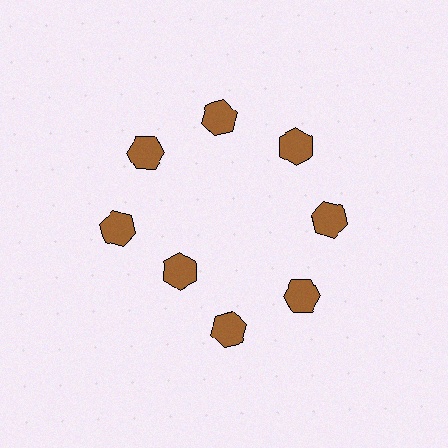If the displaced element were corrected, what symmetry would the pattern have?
It would have 8-fold rotational symmetry — the pattern would map onto itself every 45 degrees.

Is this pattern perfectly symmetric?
No. The 8 brown hexagons are arranged in a ring, but one element near the 8 o'clock position is pulled inward toward the center, breaking the 8-fold rotational symmetry.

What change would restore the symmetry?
The symmetry would be restored by moving it outward, back onto the ring so that all 8 hexagons sit at equal angles and equal distance from the center.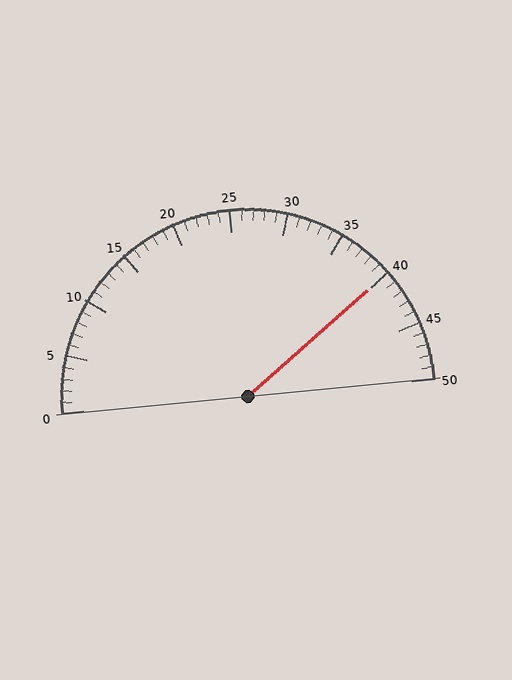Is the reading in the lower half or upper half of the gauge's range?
The reading is in the upper half of the range (0 to 50).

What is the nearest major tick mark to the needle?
The nearest major tick mark is 40.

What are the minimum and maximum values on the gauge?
The gauge ranges from 0 to 50.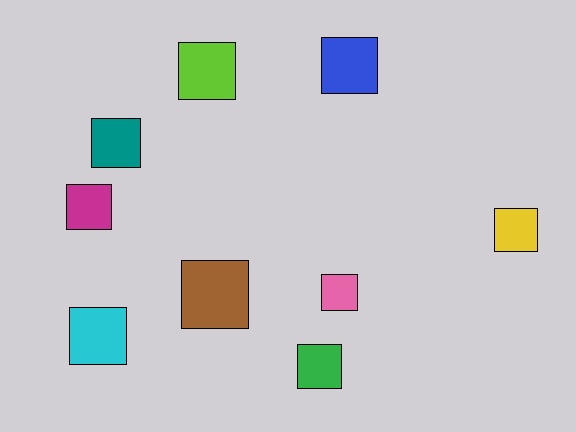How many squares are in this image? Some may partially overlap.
There are 9 squares.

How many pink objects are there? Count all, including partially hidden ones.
There is 1 pink object.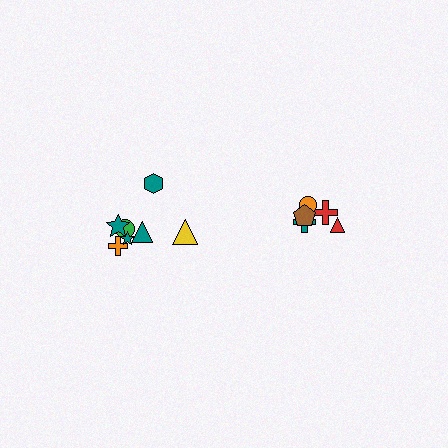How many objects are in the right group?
There are 5 objects.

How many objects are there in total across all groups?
There are 12 objects.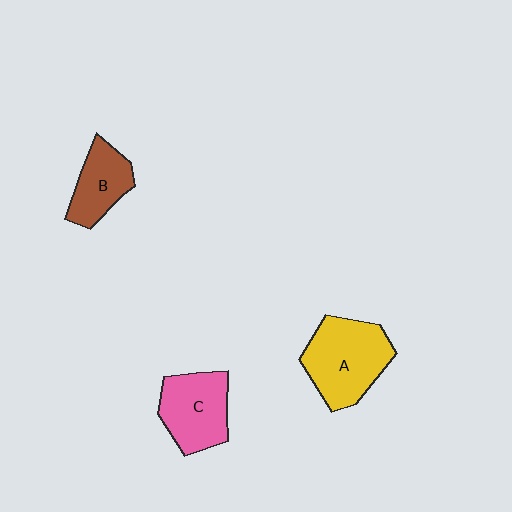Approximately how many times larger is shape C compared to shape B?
Approximately 1.3 times.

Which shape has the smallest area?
Shape B (brown).